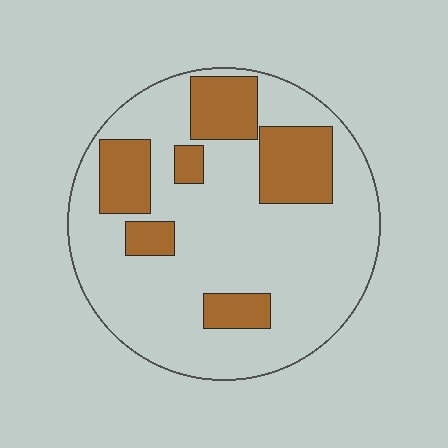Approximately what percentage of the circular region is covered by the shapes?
Approximately 25%.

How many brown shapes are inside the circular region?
6.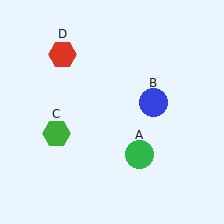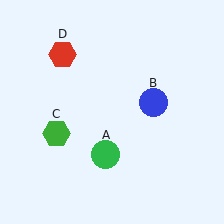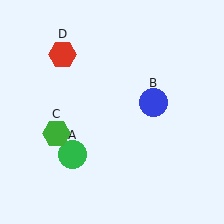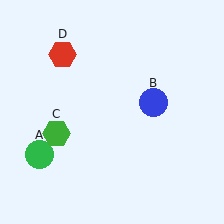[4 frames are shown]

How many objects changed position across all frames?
1 object changed position: green circle (object A).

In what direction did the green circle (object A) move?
The green circle (object A) moved left.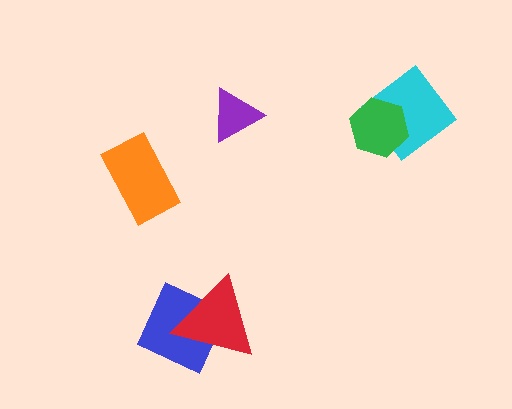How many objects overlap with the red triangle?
1 object overlaps with the red triangle.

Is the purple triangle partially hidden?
No, no other shape covers it.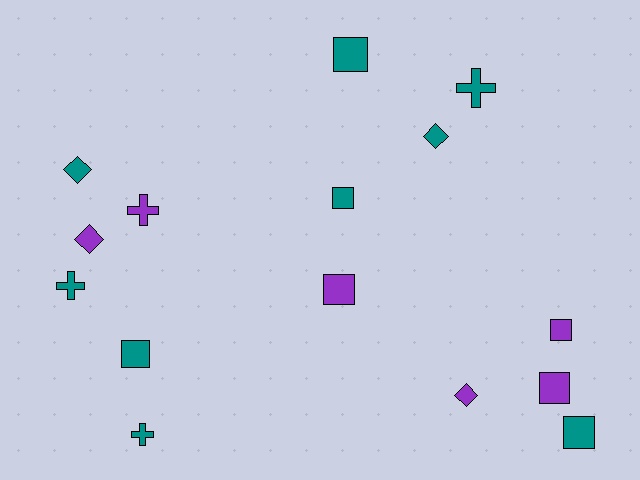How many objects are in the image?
There are 15 objects.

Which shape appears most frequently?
Square, with 7 objects.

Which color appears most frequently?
Teal, with 9 objects.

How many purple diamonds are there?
There are 2 purple diamonds.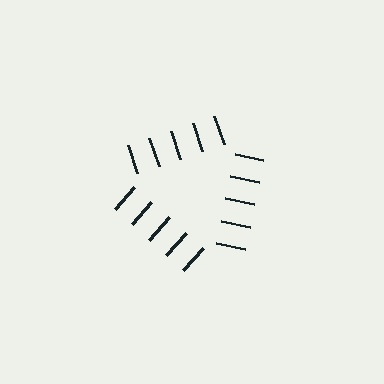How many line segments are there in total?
15 — 5 along each of the 3 edges.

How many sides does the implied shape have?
3 sides — the line-ends trace a triangle.